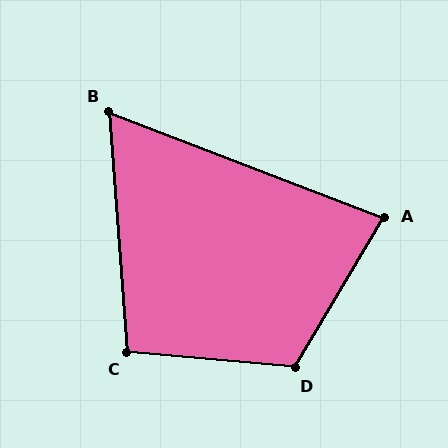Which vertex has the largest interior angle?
D, at approximately 115 degrees.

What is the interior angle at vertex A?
Approximately 80 degrees (acute).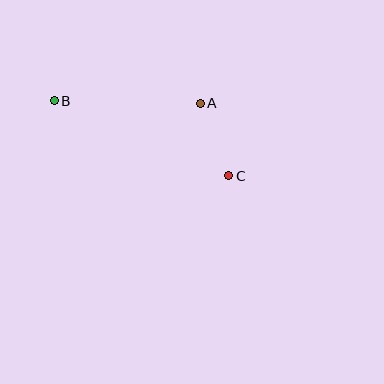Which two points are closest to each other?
Points A and C are closest to each other.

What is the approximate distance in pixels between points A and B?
The distance between A and B is approximately 146 pixels.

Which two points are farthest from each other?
Points B and C are farthest from each other.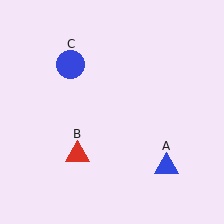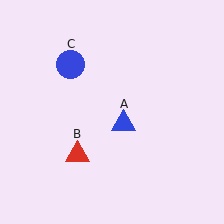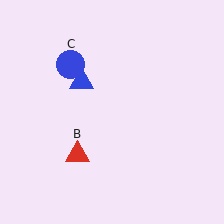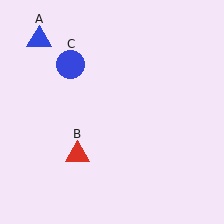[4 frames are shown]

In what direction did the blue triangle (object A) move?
The blue triangle (object A) moved up and to the left.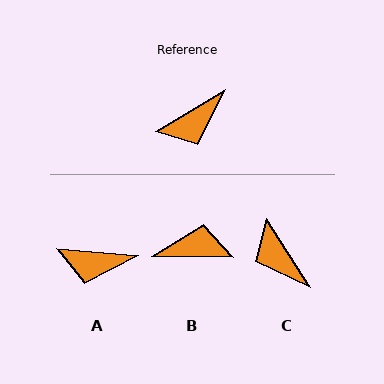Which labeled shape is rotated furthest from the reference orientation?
B, about 149 degrees away.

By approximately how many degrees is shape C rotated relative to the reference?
Approximately 87 degrees clockwise.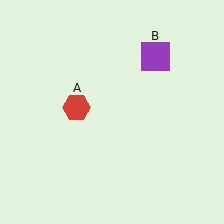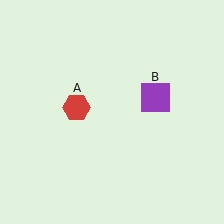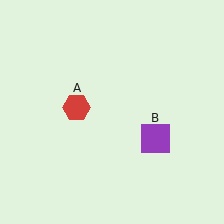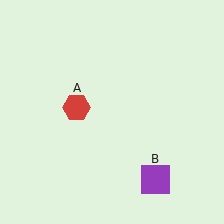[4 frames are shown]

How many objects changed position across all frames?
1 object changed position: purple square (object B).